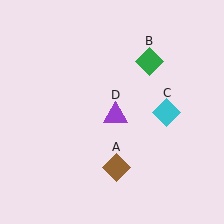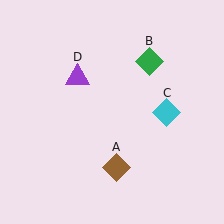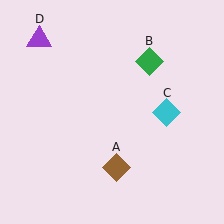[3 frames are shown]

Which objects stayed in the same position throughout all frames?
Brown diamond (object A) and green diamond (object B) and cyan diamond (object C) remained stationary.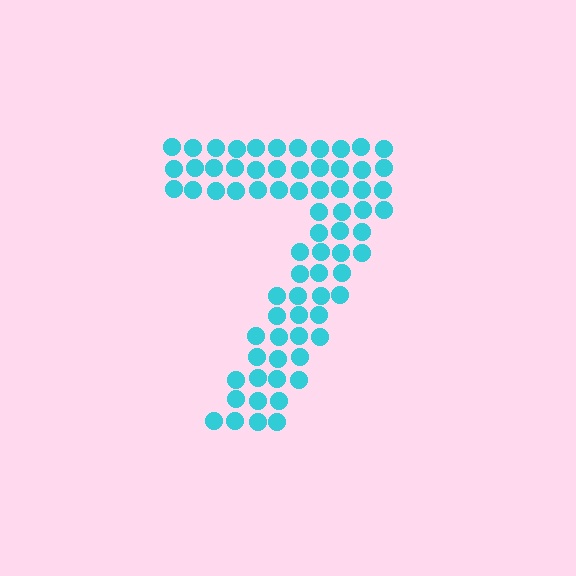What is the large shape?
The large shape is the digit 7.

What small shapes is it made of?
It is made of small circles.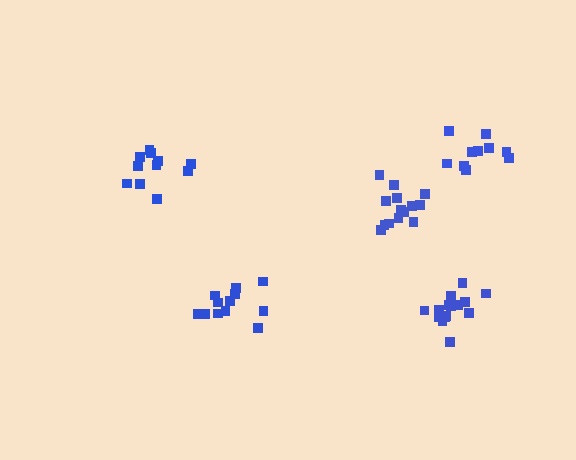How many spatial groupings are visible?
There are 5 spatial groupings.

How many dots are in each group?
Group 1: 11 dots, Group 2: 15 dots, Group 3: 12 dots, Group 4: 10 dots, Group 5: 14 dots (62 total).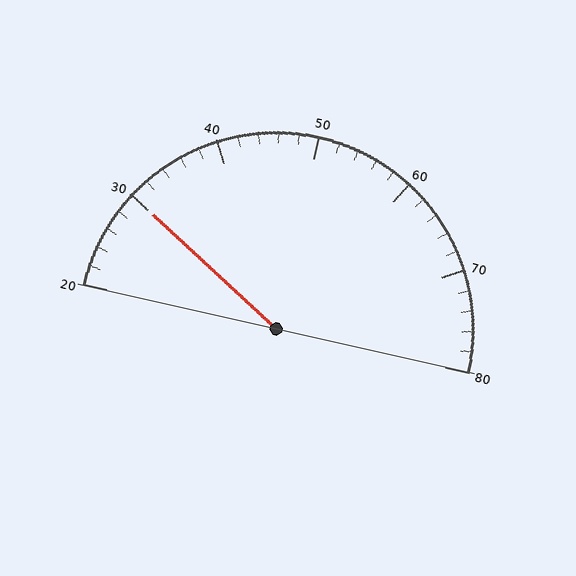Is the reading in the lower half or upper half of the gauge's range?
The reading is in the lower half of the range (20 to 80).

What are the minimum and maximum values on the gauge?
The gauge ranges from 20 to 80.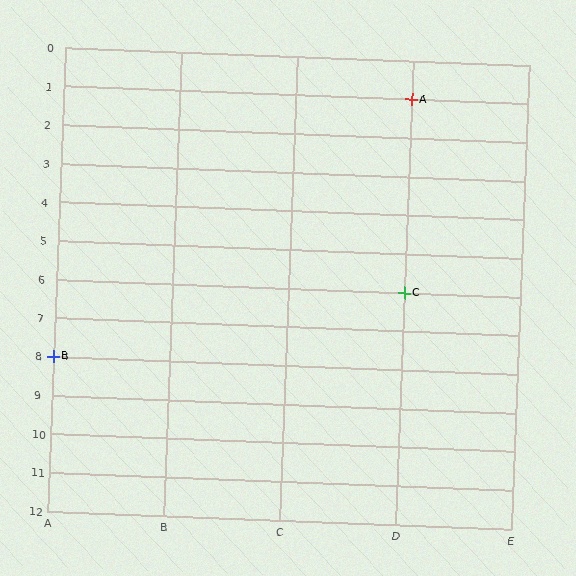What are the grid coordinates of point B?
Point B is at grid coordinates (A, 8).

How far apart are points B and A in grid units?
Points B and A are 3 columns and 7 rows apart (about 7.6 grid units diagonally).